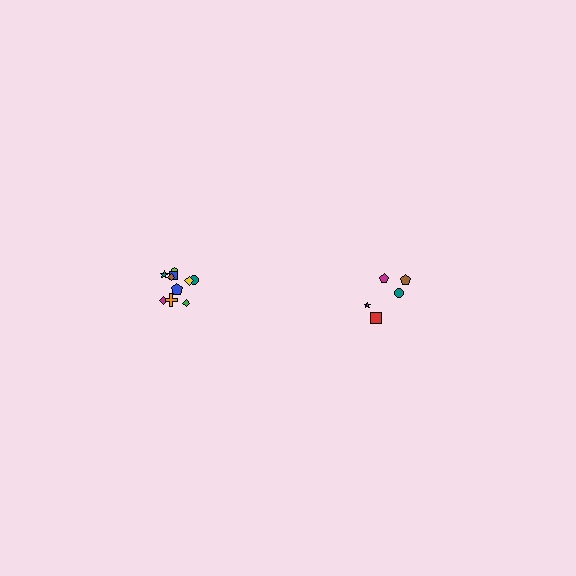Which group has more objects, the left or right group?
The left group.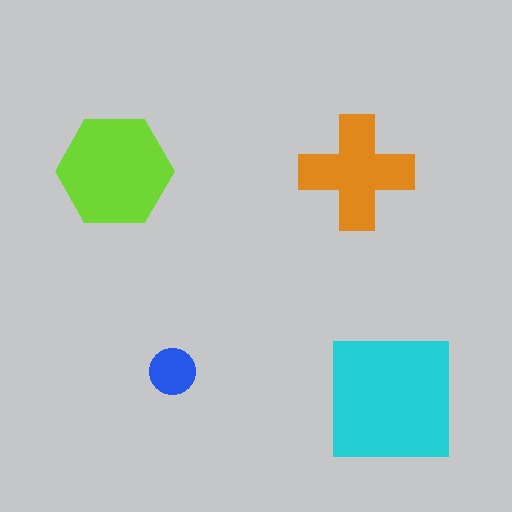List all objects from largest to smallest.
The cyan square, the lime hexagon, the orange cross, the blue circle.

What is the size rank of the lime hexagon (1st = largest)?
2nd.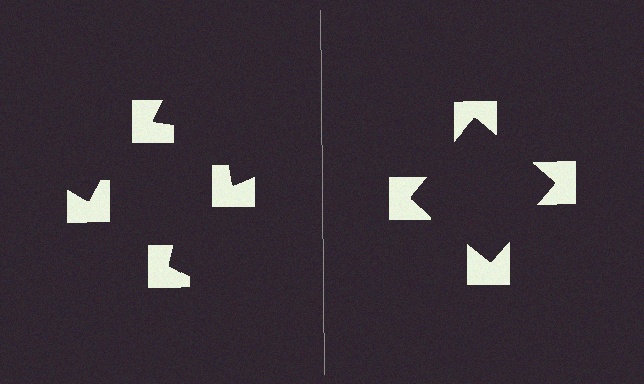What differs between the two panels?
The notched squares are positioned identically on both sides; only the wedge orientations differ. On the right they align to a square; on the left they are misaligned.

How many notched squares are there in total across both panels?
8 — 4 on each side.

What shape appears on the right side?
An illusory square.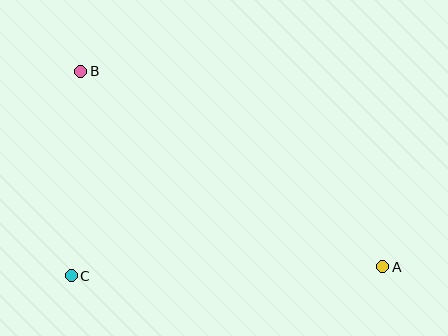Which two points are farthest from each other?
Points A and B are farthest from each other.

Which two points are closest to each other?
Points B and C are closest to each other.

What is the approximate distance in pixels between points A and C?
The distance between A and C is approximately 312 pixels.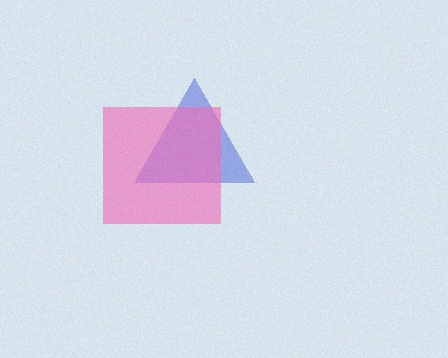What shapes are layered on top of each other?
The layered shapes are: a blue triangle, a pink square.